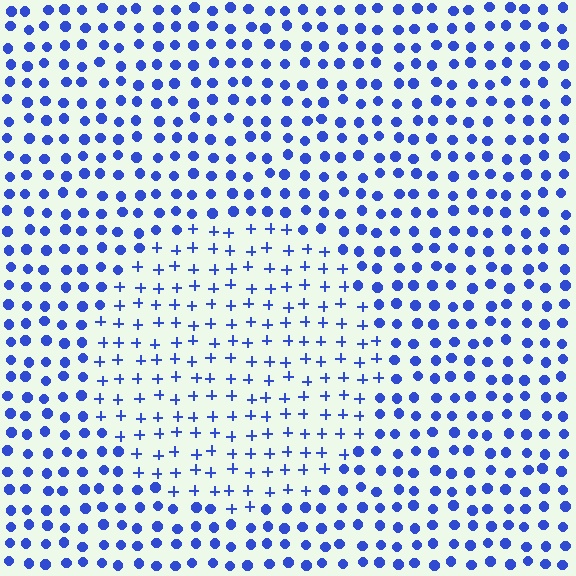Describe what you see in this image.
The image is filled with small blue elements arranged in a uniform grid. A circle-shaped region contains plus signs, while the surrounding area contains circles. The boundary is defined purely by the change in element shape.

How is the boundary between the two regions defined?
The boundary is defined by a change in element shape: plus signs inside vs. circles outside. All elements share the same color and spacing.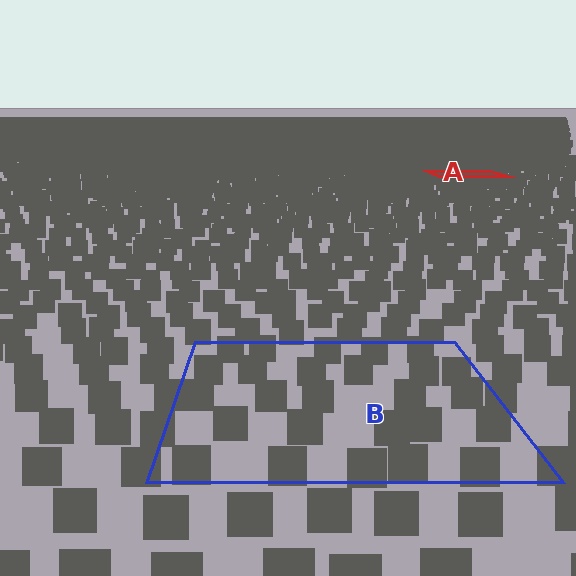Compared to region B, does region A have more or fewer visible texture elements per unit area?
Region A has more texture elements per unit area — they are packed more densely because it is farther away.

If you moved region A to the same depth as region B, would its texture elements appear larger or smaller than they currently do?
They would appear larger. At a closer depth, the same texture elements are projected at a bigger on-screen size.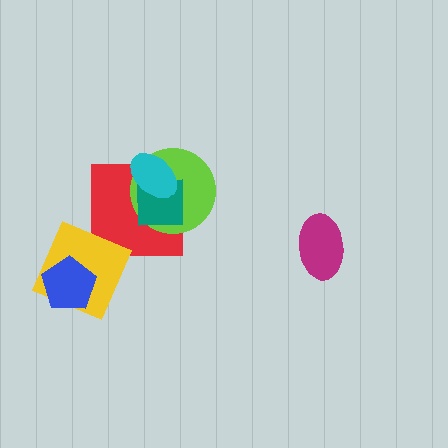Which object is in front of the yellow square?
The blue pentagon is in front of the yellow square.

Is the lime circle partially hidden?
Yes, it is partially covered by another shape.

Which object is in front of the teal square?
The cyan ellipse is in front of the teal square.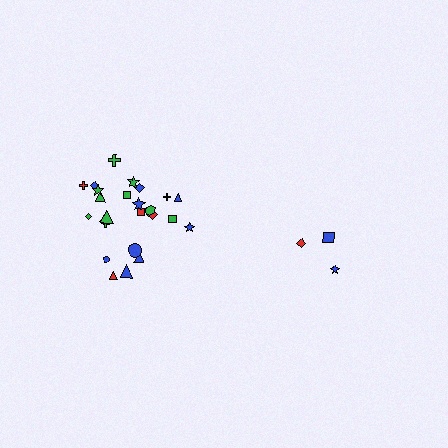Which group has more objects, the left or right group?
The left group.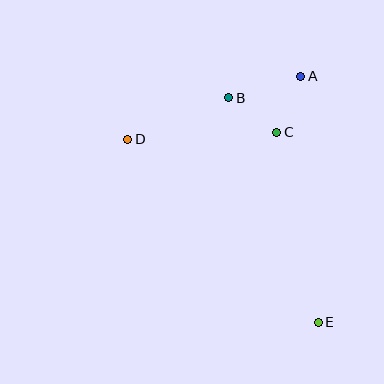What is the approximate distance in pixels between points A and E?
The distance between A and E is approximately 246 pixels.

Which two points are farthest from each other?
Points D and E are farthest from each other.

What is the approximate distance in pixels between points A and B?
The distance between A and B is approximately 75 pixels.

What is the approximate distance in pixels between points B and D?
The distance between B and D is approximately 109 pixels.